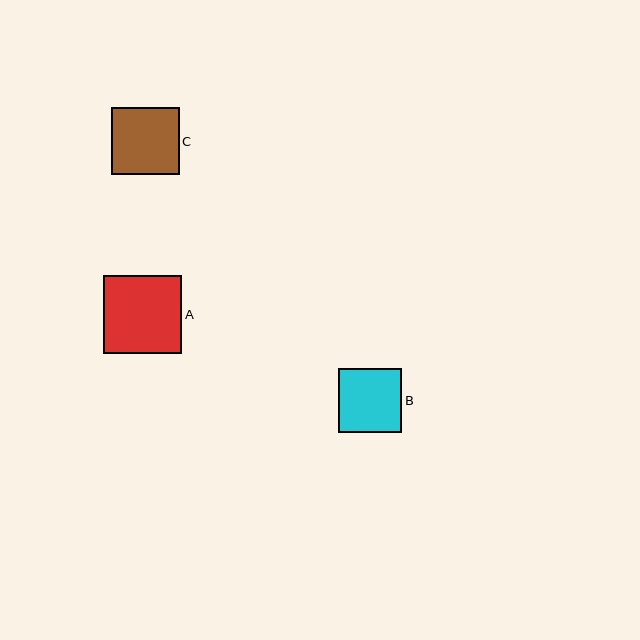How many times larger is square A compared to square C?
Square A is approximately 1.2 times the size of square C.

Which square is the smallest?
Square B is the smallest with a size of approximately 64 pixels.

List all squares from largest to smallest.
From largest to smallest: A, C, B.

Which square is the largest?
Square A is the largest with a size of approximately 78 pixels.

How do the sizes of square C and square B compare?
Square C and square B are approximately the same size.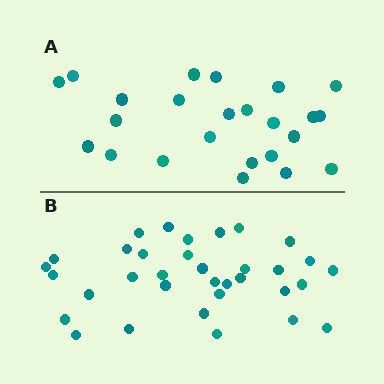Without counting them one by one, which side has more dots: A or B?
Region B (the bottom region) has more dots.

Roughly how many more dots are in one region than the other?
Region B has roughly 10 or so more dots than region A.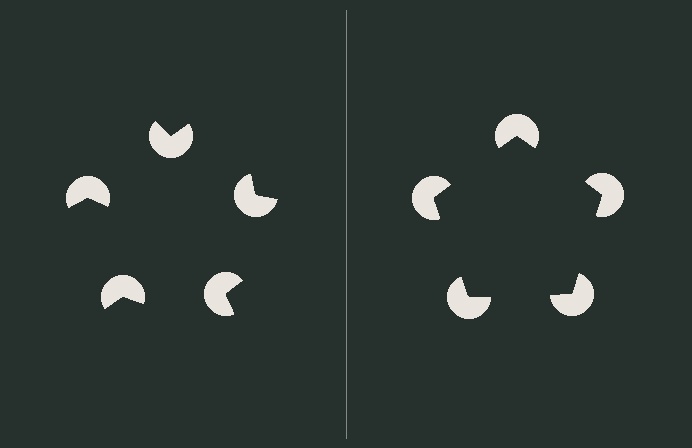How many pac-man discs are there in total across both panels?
10 — 5 on each side.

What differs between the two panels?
The pac-man discs are positioned identically on both sides; only the wedge orientations differ. On the right they align to a pentagon; on the left they are misaligned.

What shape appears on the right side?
An illusory pentagon.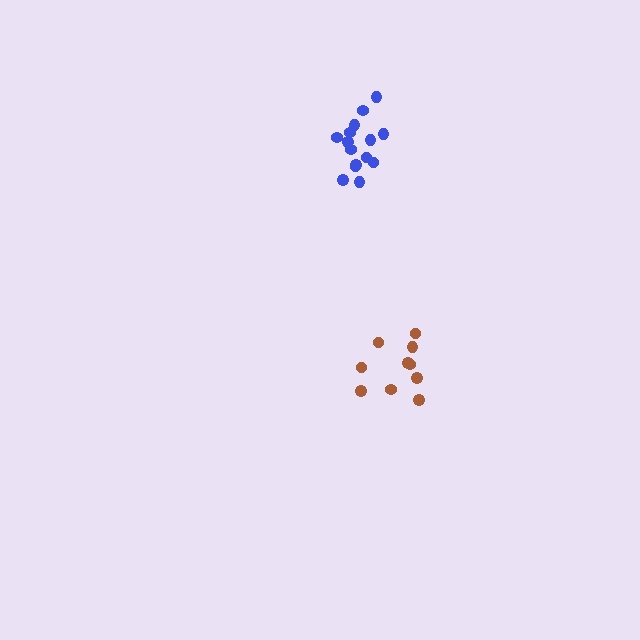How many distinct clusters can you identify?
There are 2 distinct clusters.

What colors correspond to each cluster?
The clusters are colored: brown, blue.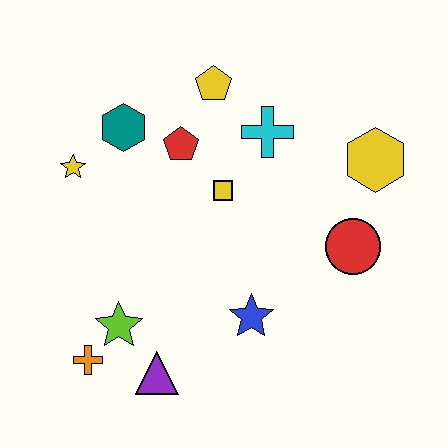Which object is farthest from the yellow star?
The yellow hexagon is farthest from the yellow star.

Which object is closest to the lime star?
The orange cross is closest to the lime star.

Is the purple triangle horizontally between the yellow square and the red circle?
No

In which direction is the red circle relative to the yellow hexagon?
The red circle is below the yellow hexagon.